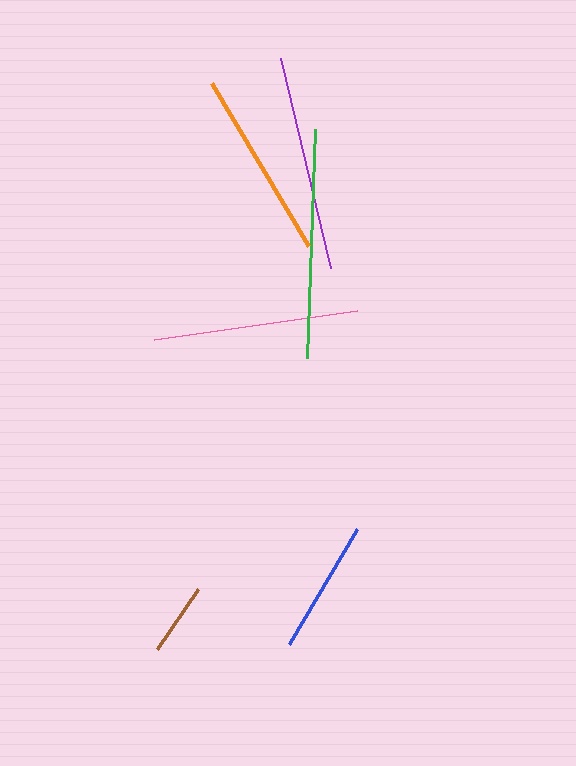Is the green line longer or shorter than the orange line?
The green line is longer than the orange line.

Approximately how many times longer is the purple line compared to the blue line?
The purple line is approximately 1.6 times the length of the blue line.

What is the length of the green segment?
The green segment is approximately 229 pixels long.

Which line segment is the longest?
The green line is the longest at approximately 229 pixels.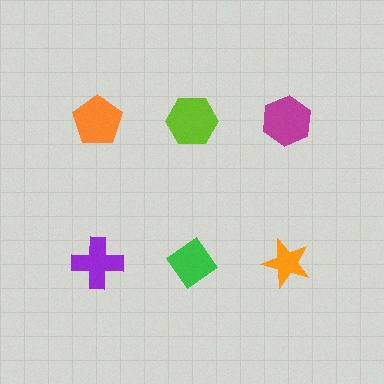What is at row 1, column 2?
A lime hexagon.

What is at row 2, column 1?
A purple cross.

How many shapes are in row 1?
3 shapes.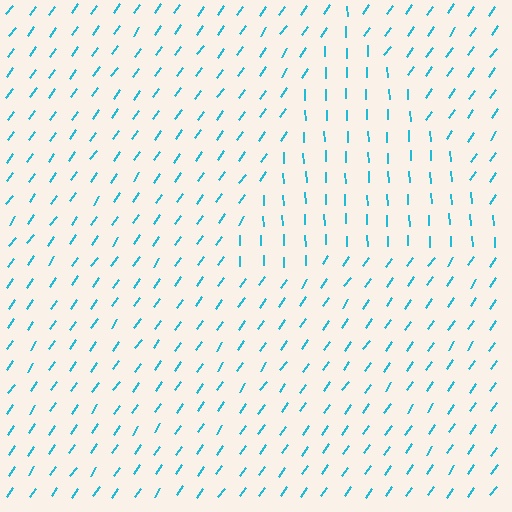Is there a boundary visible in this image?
Yes, there is a texture boundary formed by a change in line orientation.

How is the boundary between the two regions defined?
The boundary is defined purely by a change in line orientation (approximately 38 degrees difference). All lines are the same color and thickness.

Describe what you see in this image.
The image is filled with small cyan line segments. A triangle region in the image has lines oriented differently from the surrounding lines, creating a visible texture boundary.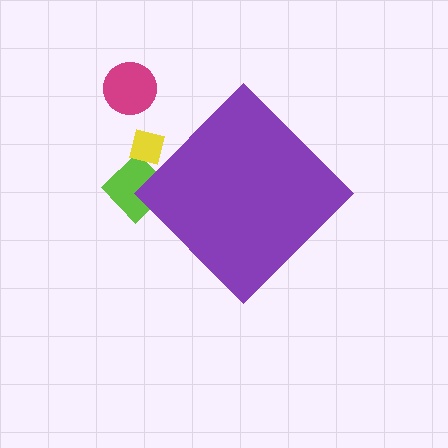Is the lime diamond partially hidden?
Yes, the lime diamond is partially hidden behind the purple diamond.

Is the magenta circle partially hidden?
No, the magenta circle is fully visible.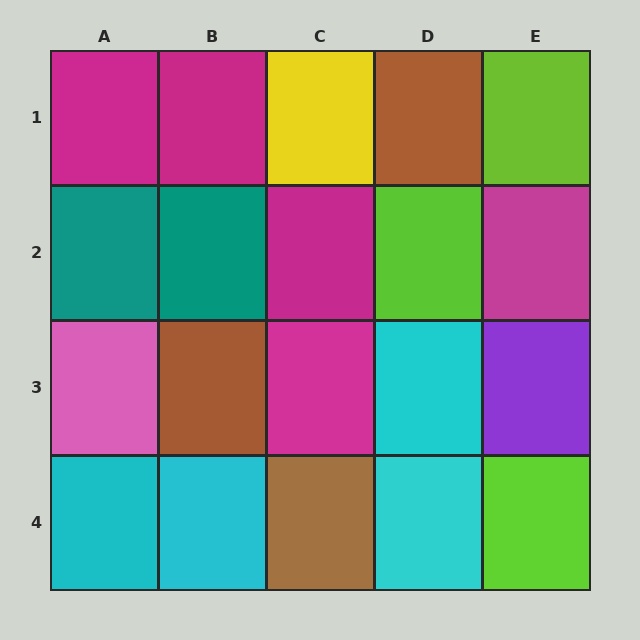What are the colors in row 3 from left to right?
Pink, brown, magenta, cyan, purple.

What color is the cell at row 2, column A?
Teal.